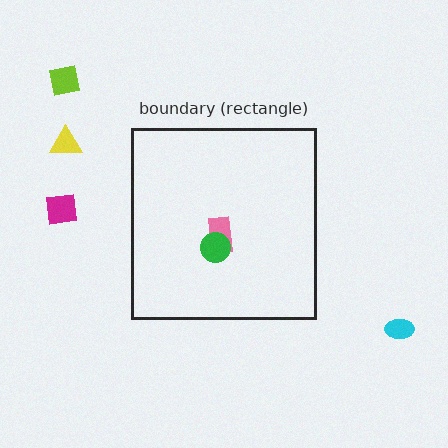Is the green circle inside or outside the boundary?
Inside.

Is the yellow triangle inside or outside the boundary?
Outside.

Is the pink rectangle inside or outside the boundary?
Inside.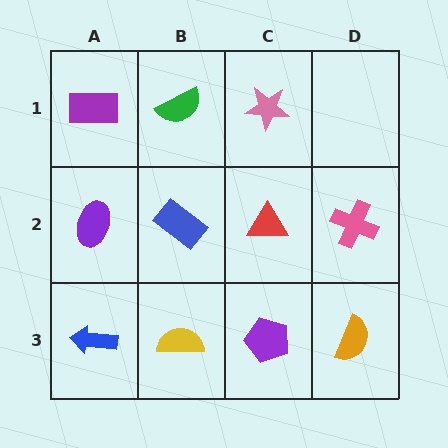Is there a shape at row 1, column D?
No, that cell is empty.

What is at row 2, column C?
A red triangle.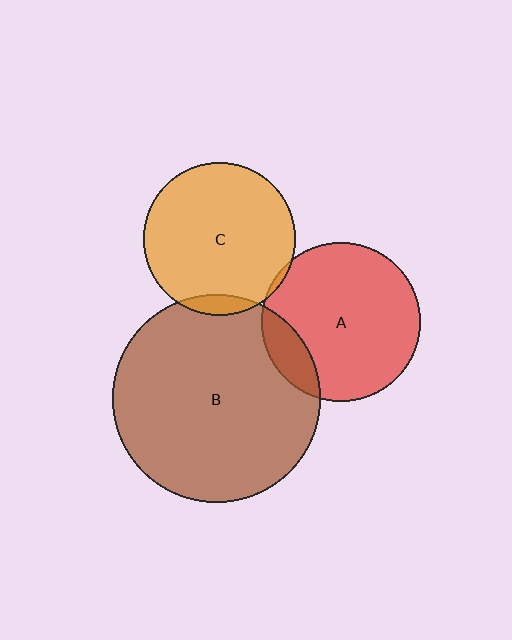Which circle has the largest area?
Circle B (brown).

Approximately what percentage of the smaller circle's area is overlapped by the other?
Approximately 5%.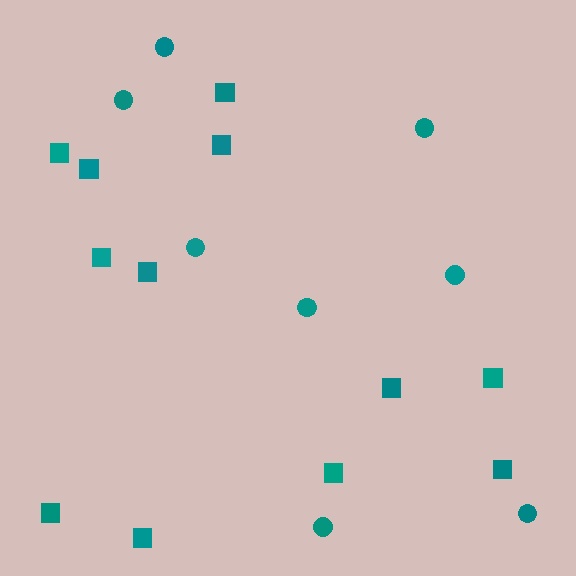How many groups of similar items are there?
There are 2 groups: one group of squares (12) and one group of circles (8).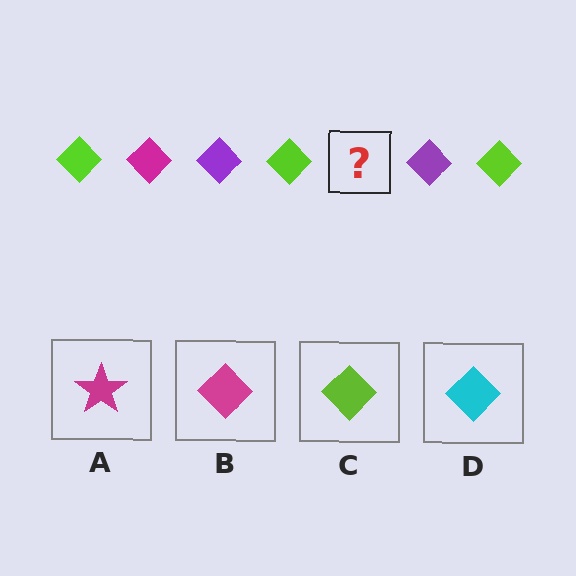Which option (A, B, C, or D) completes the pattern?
B.